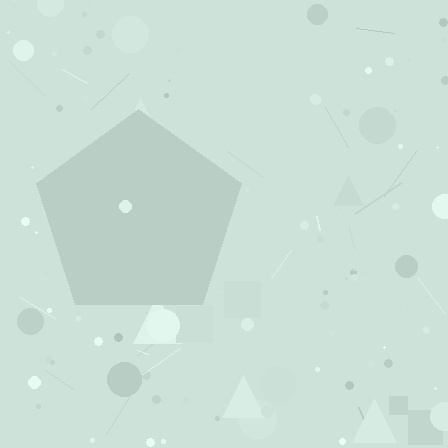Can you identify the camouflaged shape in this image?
The camouflaged shape is a pentagon.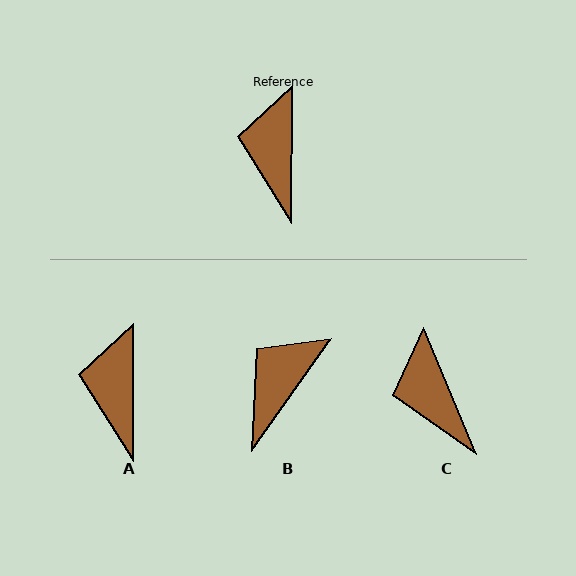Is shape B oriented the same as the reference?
No, it is off by about 35 degrees.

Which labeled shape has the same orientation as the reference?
A.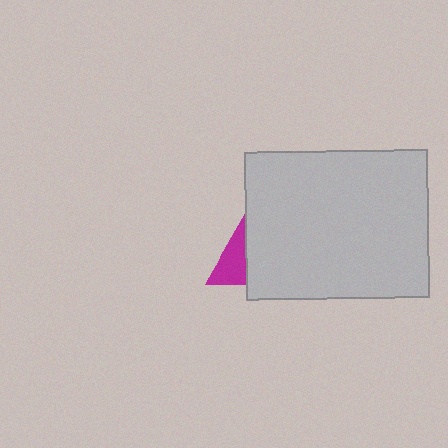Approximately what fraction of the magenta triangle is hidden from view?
Roughly 60% of the magenta triangle is hidden behind the light gray rectangle.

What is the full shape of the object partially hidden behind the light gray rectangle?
The partially hidden object is a magenta triangle.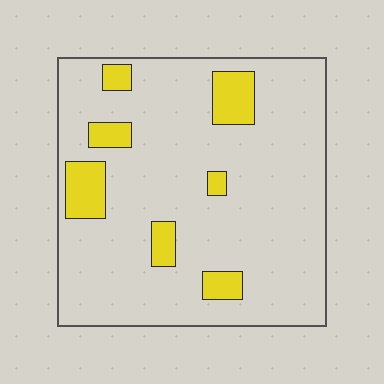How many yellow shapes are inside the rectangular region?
7.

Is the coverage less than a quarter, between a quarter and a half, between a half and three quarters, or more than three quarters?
Less than a quarter.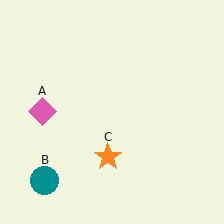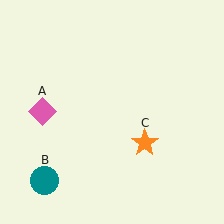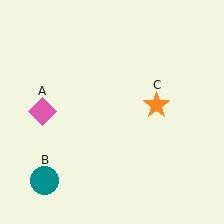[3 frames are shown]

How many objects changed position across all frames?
1 object changed position: orange star (object C).